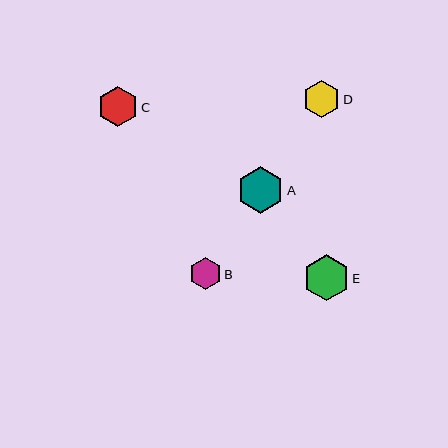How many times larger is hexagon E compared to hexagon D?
Hexagon E is approximately 1.2 times the size of hexagon D.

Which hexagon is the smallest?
Hexagon B is the smallest with a size of approximately 32 pixels.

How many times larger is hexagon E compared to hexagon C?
Hexagon E is approximately 1.1 times the size of hexagon C.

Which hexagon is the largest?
Hexagon A is the largest with a size of approximately 47 pixels.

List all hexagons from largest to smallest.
From largest to smallest: A, E, C, D, B.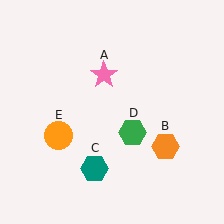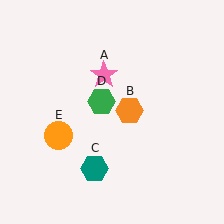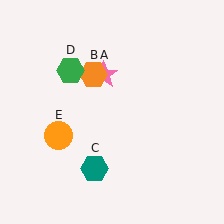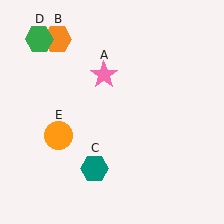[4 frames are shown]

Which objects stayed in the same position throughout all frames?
Pink star (object A) and teal hexagon (object C) and orange circle (object E) remained stationary.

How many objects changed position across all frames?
2 objects changed position: orange hexagon (object B), green hexagon (object D).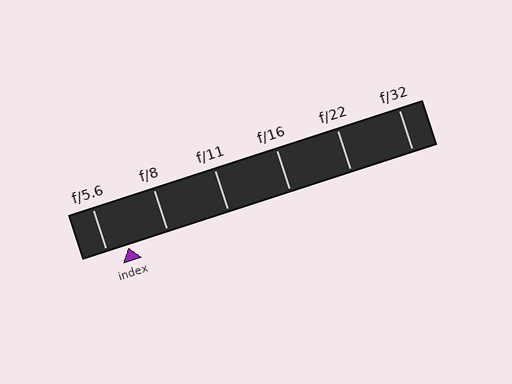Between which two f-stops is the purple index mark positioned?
The index mark is between f/5.6 and f/8.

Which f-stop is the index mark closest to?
The index mark is closest to f/5.6.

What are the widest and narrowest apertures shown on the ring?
The widest aperture shown is f/5.6 and the narrowest is f/32.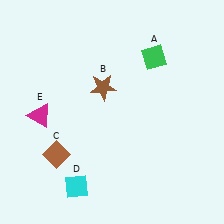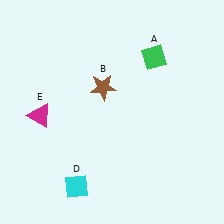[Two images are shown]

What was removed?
The brown diamond (C) was removed in Image 2.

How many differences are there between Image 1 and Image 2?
There is 1 difference between the two images.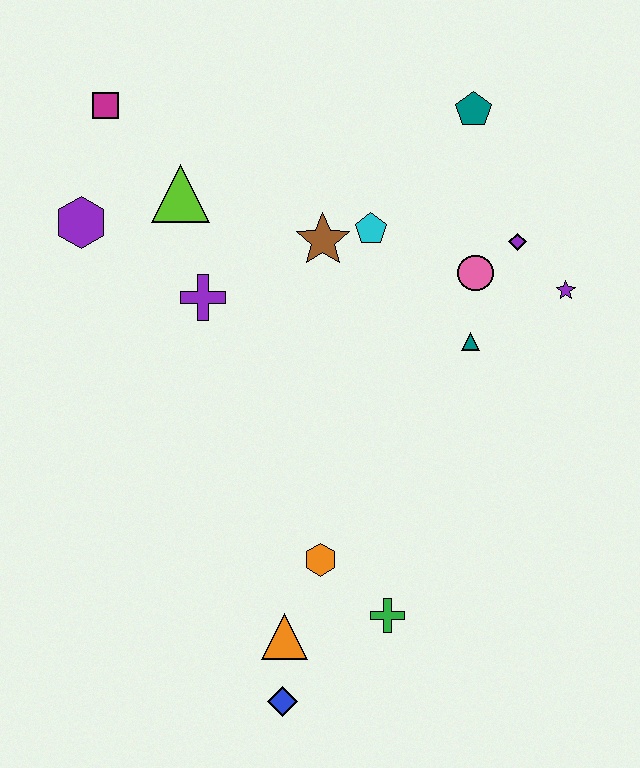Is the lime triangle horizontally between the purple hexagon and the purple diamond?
Yes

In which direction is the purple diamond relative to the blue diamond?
The purple diamond is above the blue diamond.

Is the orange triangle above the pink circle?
No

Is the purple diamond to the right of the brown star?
Yes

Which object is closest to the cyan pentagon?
The brown star is closest to the cyan pentagon.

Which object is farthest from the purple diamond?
The blue diamond is farthest from the purple diamond.